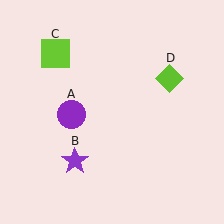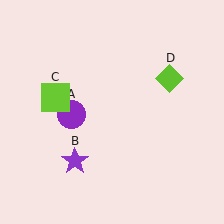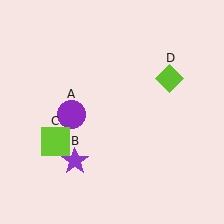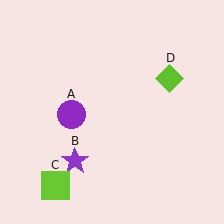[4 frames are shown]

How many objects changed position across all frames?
1 object changed position: lime square (object C).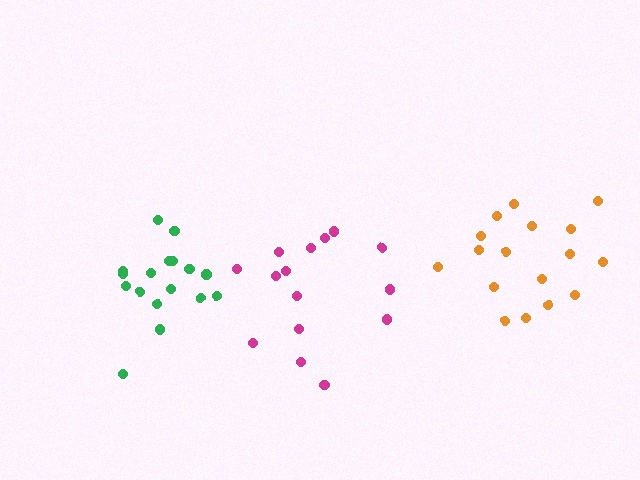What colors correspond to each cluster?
The clusters are colored: orange, magenta, green.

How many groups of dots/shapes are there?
There are 3 groups.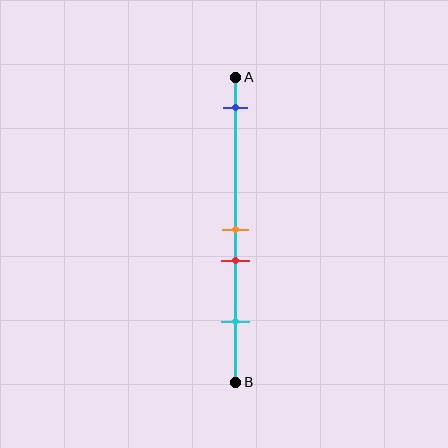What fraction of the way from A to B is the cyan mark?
The cyan mark is approximately 80% (0.8) of the way from A to B.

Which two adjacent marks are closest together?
The orange and red marks are the closest adjacent pair.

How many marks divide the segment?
There are 4 marks dividing the segment.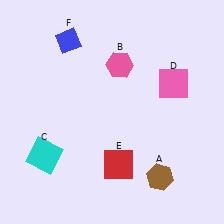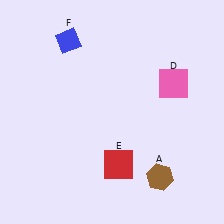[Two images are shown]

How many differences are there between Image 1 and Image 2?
There are 2 differences between the two images.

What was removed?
The cyan square (C), the pink hexagon (B) were removed in Image 2.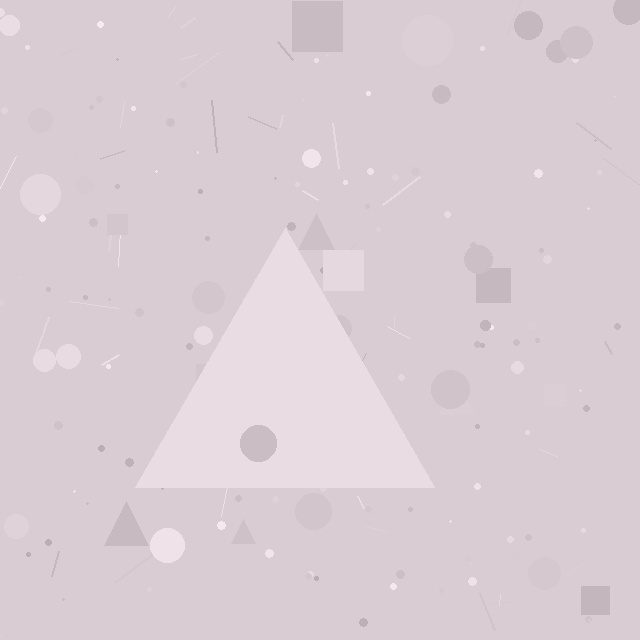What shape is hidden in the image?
A triangle is hidden in the image.